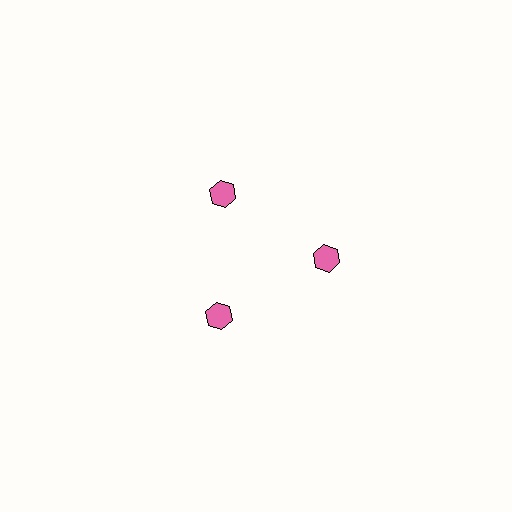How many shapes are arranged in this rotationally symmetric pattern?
There are 3 shapes, arranged in 3 groups of 1.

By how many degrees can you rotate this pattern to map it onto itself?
The pattern maps onto itself every 120 degrees of rotation.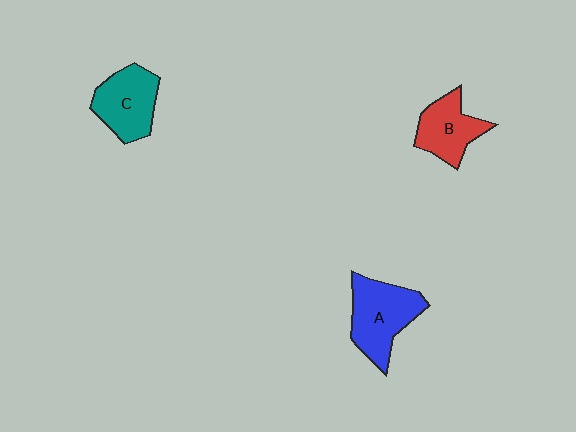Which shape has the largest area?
Shape A (blue).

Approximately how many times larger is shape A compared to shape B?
Approximately 1.4 times.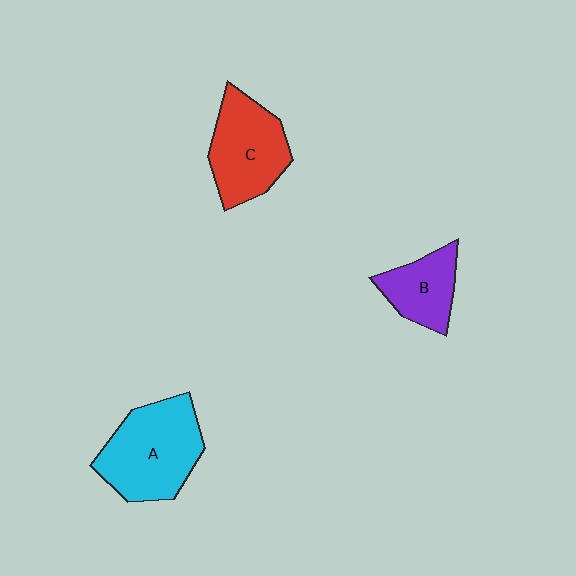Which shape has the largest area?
Shape A (cyan).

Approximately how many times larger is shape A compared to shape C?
Approximately 1.2 times.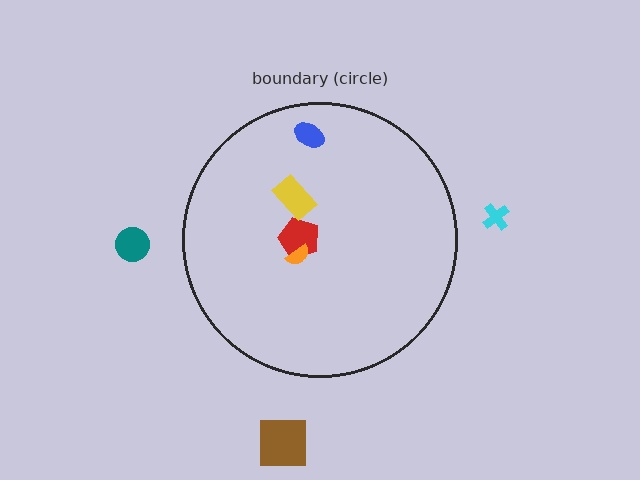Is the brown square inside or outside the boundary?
Outside.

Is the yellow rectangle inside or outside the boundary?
Inside.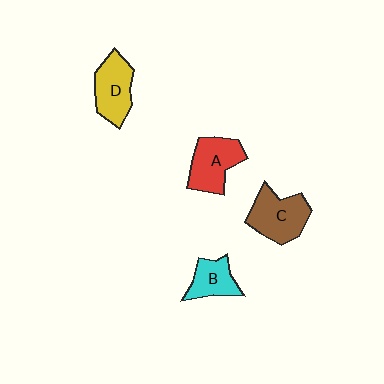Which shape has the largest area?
Shape C (brown).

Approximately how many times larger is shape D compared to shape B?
Approximately 1.4 times.